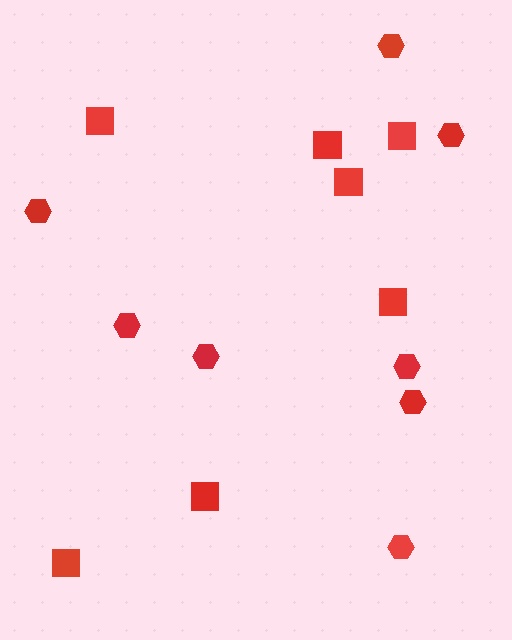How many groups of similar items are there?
There are 2 groups: one group of hexagons (8) and one group of squares (7).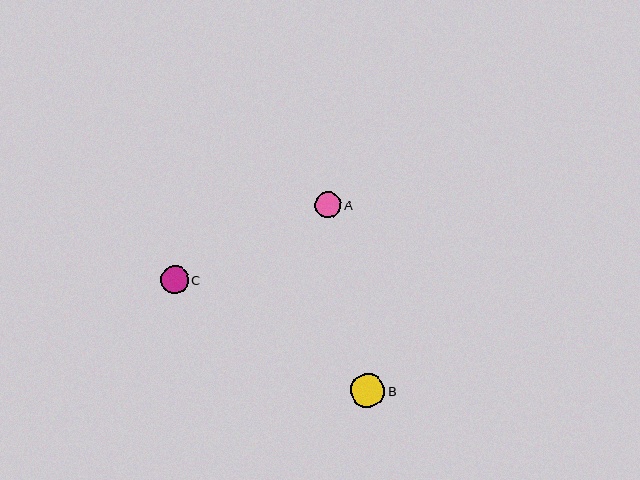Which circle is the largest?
Circle B is the largest with a size of approximately 34 pixels.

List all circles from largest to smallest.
From largest to smallest: B, C, A.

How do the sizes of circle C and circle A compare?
Circle C and circle A are approximately the same size.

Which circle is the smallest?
Circle A is the smallest with a size of approximately 26 pixels.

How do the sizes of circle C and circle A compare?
Circle C and circle A are approximately the same size.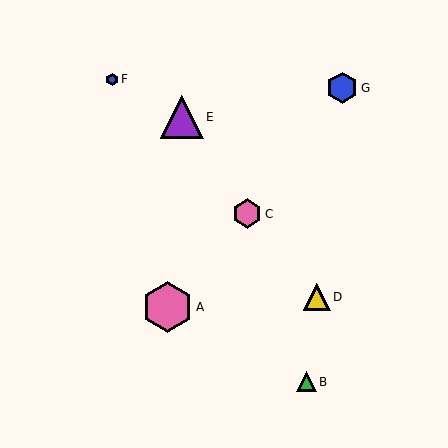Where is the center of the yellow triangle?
The center of the yellow triangle is at (317, 297).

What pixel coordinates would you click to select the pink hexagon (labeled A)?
Click at (168, 307) to select the pink hexagon A.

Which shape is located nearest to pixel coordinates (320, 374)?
The green triangle (labeled B) at (306, 382) is nearest to that location.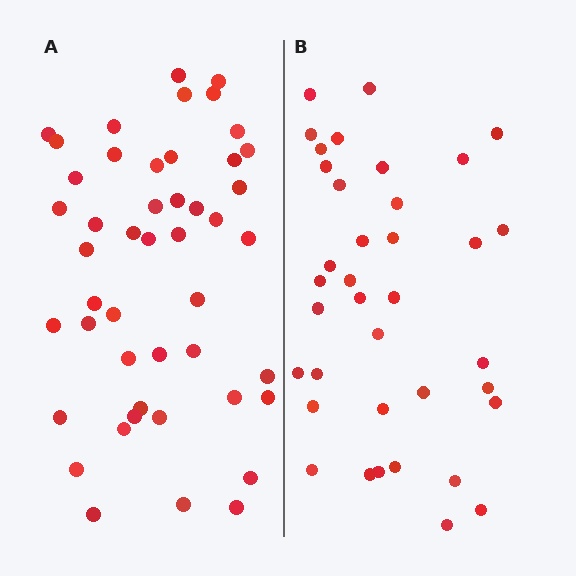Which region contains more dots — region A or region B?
Region A (the left region) has more dots.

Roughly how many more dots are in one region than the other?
Region A has roughly 10 or so more dots than region B.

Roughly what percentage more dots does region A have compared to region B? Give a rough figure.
About 25% more.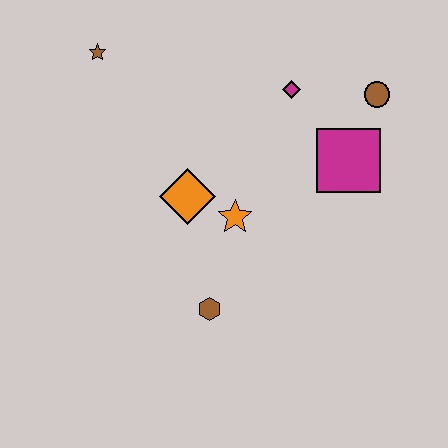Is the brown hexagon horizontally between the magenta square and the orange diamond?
Yes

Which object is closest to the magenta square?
The brown circle is closest to the magenta square.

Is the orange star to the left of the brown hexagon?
No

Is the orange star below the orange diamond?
Yes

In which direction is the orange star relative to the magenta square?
The orange star is to the left of the magenta square.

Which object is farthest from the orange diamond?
The brown circle is farthest from the orange diamond.